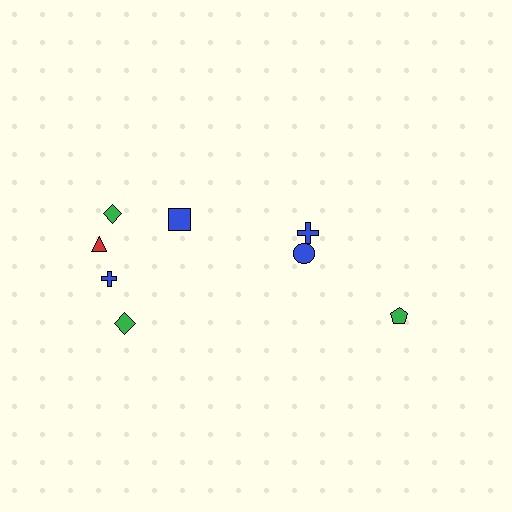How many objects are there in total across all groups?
There are 8 objects.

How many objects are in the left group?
There are 5 objects.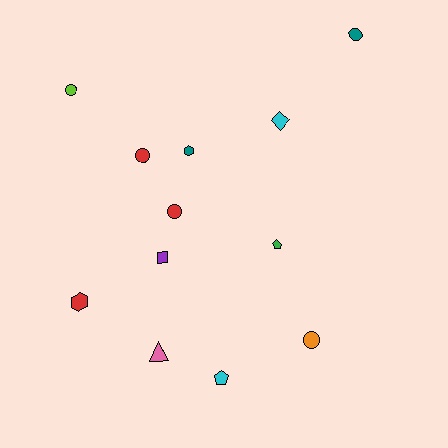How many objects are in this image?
There are 12 objects.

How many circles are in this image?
There are 5 circles.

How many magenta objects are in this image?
There are no magenta objects.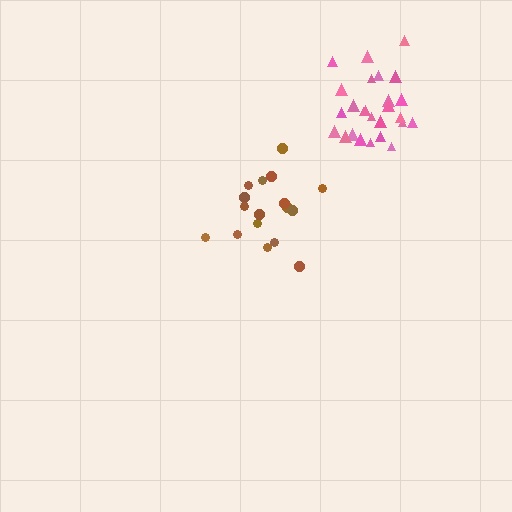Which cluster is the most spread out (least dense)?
Pink.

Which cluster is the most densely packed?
Brown.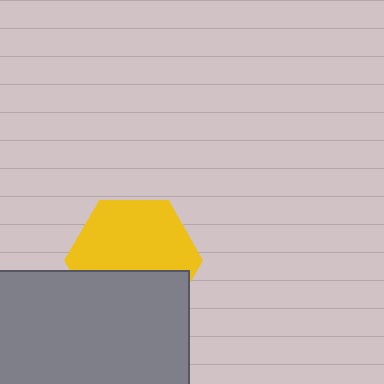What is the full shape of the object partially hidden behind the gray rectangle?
The partially hidden object is a yellow hexagon.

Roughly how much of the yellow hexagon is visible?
About half of it is visible (roughly 61%).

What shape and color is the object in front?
The object in front is a gray rectangle.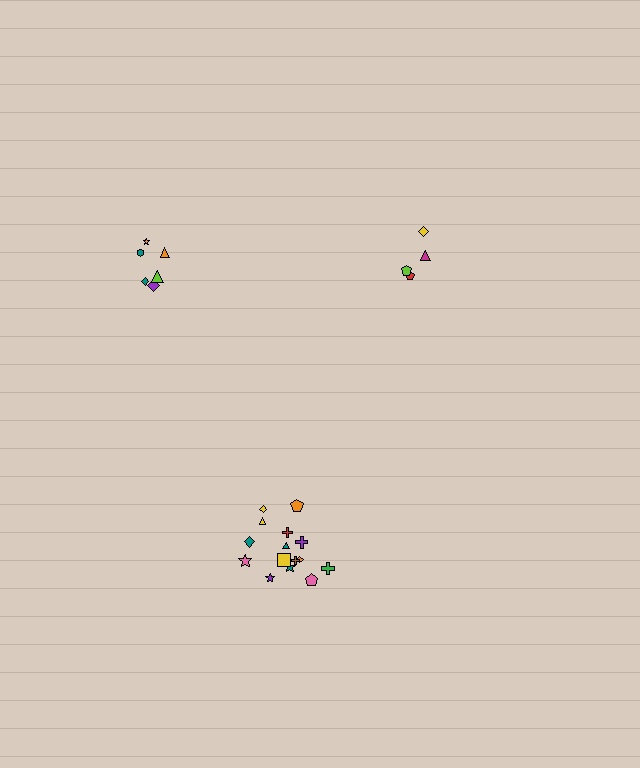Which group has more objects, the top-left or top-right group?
The top-left group.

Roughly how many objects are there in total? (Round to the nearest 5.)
Roughly 25 objects in total.